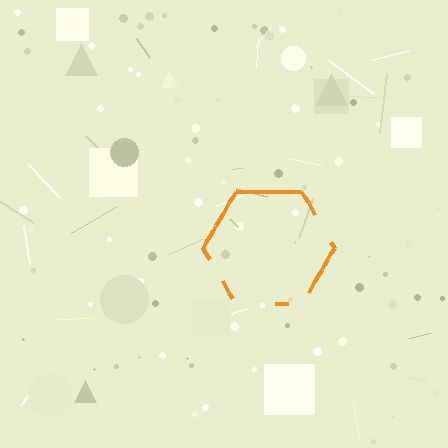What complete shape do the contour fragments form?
The contour fragments form a hexagon.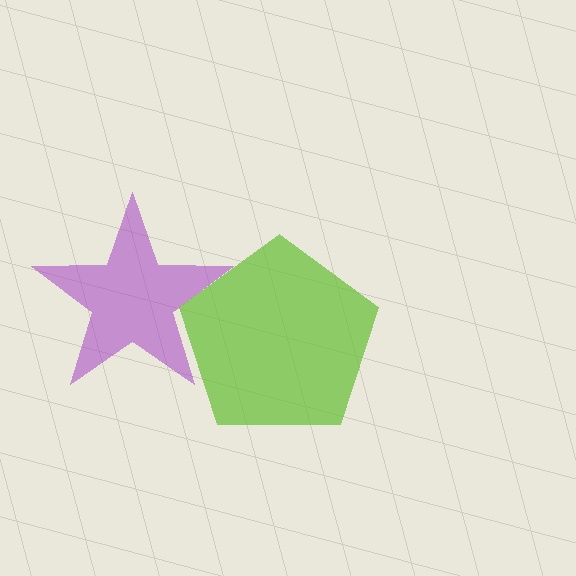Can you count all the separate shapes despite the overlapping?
Yes, there are 2 separate shapes.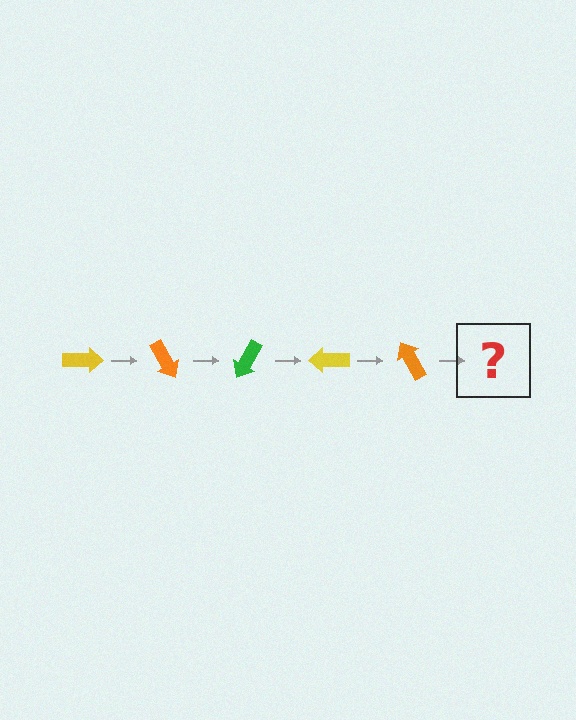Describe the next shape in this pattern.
It should be a green arrow, rotated 300 degrees from the start.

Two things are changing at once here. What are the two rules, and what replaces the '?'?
The two rules are that it rotates 60 degrees each step and the color cycles through yellow, orange, and green. The '?' should be a green arrow, rotated 300 degrees from the start.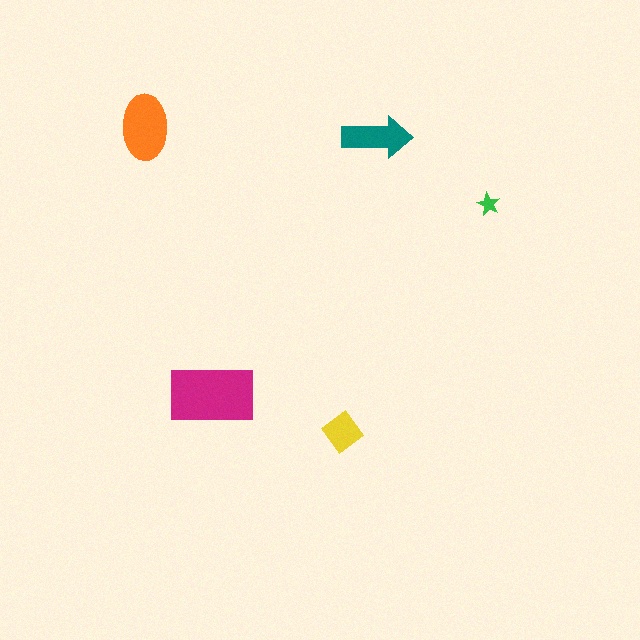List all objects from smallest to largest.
The green star, the yellow diamond, the teal arrow, the orange ellipse, the magenta rectangle.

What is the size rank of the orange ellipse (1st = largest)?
2nd.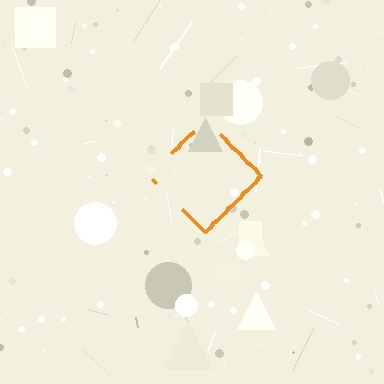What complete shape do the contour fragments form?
The contour fragments form a diamond.